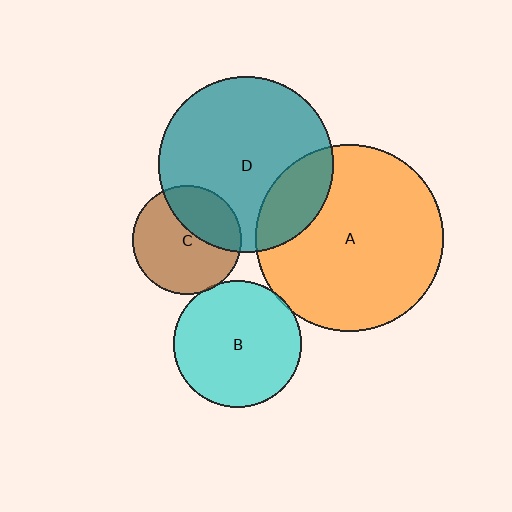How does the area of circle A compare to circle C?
Approximately 3.0 times.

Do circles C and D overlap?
Yes.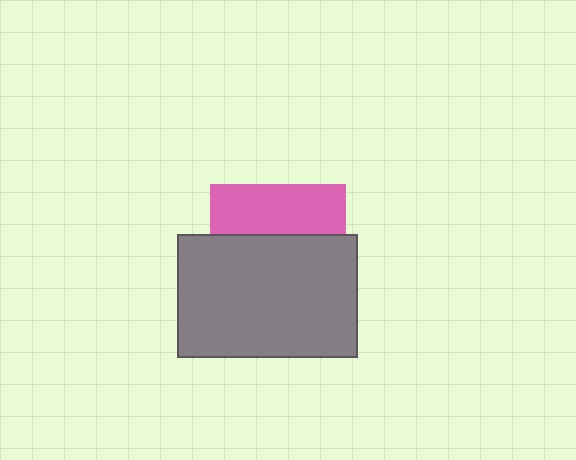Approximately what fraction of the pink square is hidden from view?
Roughly 63% of the pink square is hidden behind the gray rectangle.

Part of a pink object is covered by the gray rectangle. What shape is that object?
It is a square.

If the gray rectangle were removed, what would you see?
You would see the complete pink square.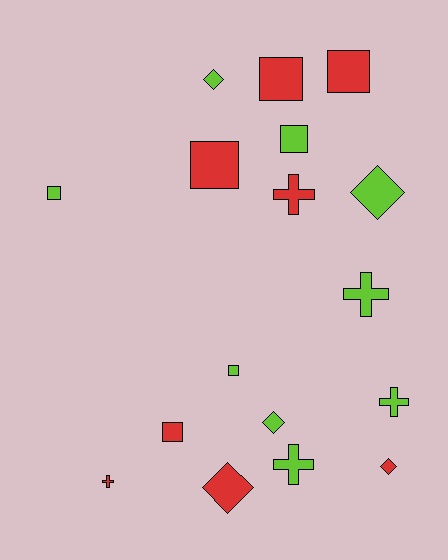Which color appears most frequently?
Lime, with 9 objects.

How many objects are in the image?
There are 17 objects.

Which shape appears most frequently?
Square, with 7 objects.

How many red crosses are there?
There are 2 red crosses.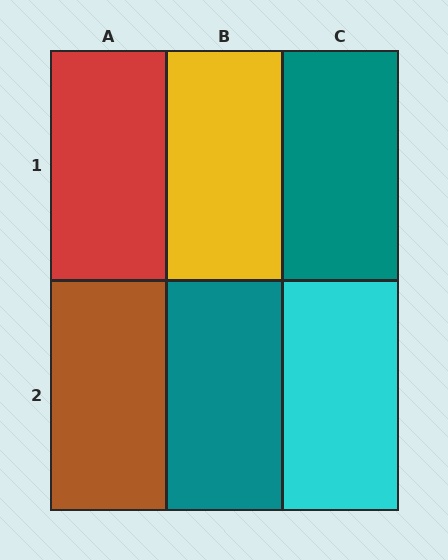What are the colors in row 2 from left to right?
Brown, teal, cyan.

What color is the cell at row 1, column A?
Red.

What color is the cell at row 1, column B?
Yellow.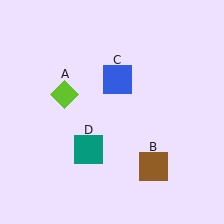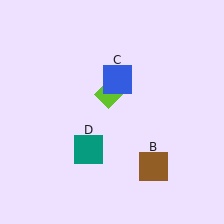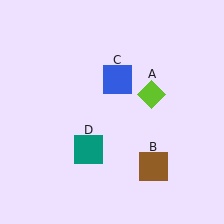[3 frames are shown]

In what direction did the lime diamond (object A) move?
The lime diamond (object A) moved right.